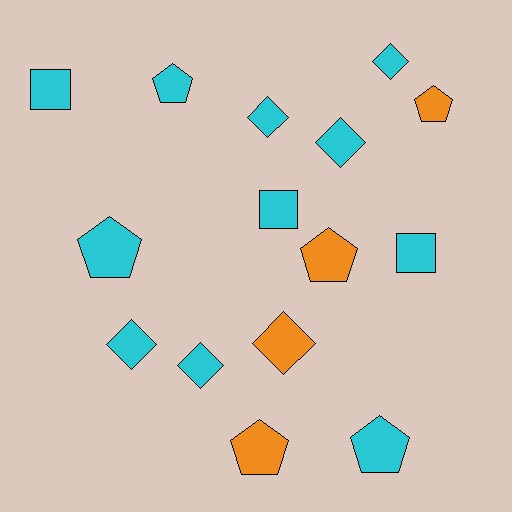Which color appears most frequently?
Cyan, with 11 objects.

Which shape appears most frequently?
Diamond, with 6 objects.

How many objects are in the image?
There are 15 objects.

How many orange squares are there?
There are no orange squares.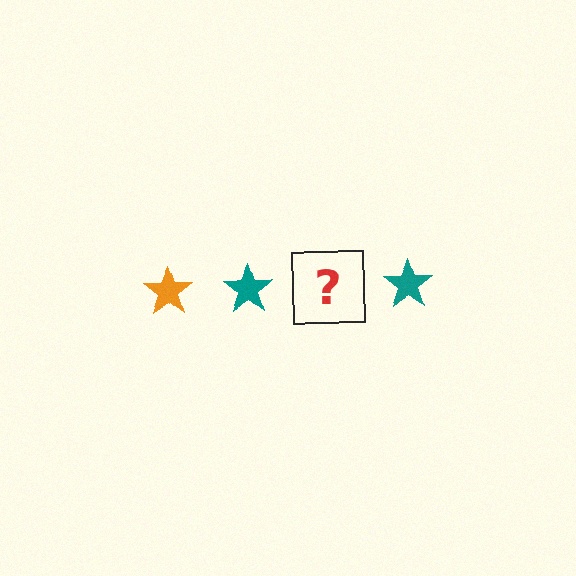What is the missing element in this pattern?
The missing element is an orange star.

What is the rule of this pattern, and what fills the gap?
The rule is that the pattern cycles through orange, teal stars. The gap should be filled with an orange star.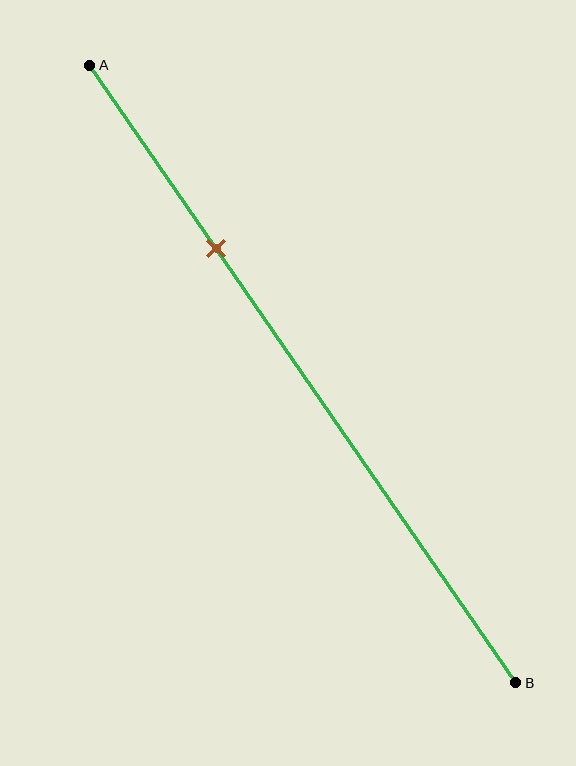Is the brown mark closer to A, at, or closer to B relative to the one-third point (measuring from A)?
The brown mark is closer to point A than the one-third point of segment AB.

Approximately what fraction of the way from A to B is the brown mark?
The brown mark is approximately 30% of the way from A to B.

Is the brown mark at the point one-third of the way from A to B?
No, the mark is at about 30% from A, not at the 33% one-third point.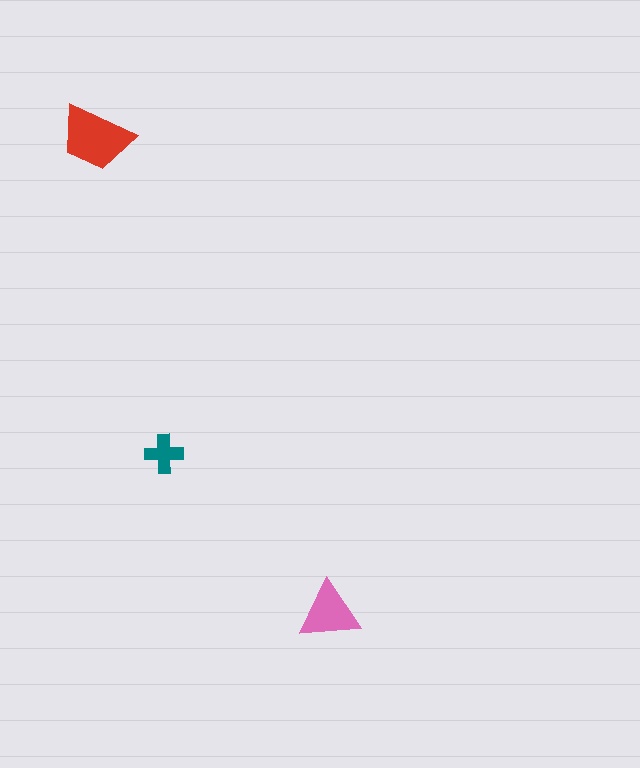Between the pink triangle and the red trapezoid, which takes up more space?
The red trapezoid.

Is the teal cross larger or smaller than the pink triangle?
Smaller.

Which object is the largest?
The red trapezoid.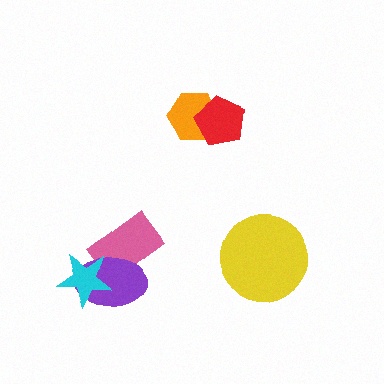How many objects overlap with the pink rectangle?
2 objects overlap with the pink rectangle.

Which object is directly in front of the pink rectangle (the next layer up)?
The purple ellipse is directly in front of the pink rectangle.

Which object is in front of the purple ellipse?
The cyan star is in front of the purple ellipse.